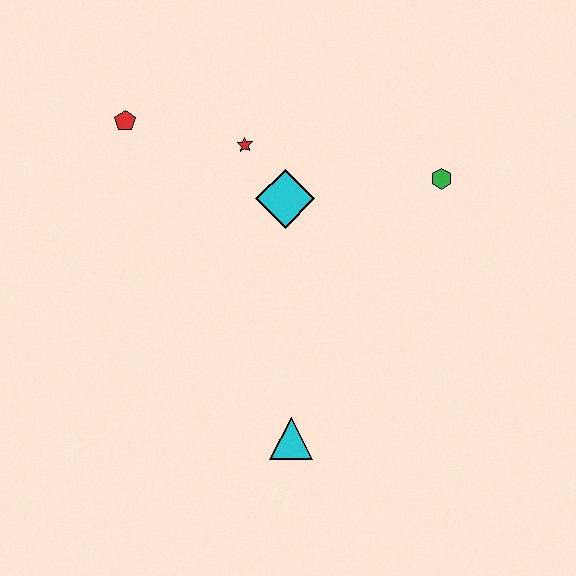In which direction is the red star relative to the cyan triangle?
The red star is above the cyan triangle.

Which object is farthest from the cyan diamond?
The cyan triangle is farthest from the cyan diamond.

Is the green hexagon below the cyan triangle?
No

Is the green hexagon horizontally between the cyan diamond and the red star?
No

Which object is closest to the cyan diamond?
The red star is closest to the cyan diamond.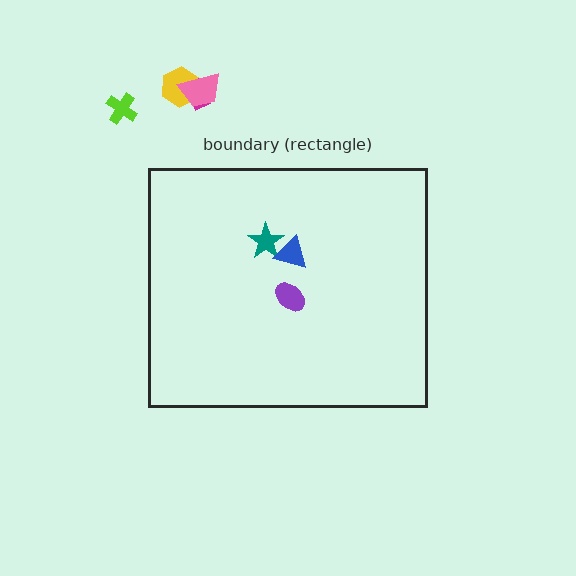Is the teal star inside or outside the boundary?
Inside.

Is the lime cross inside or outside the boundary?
Outside.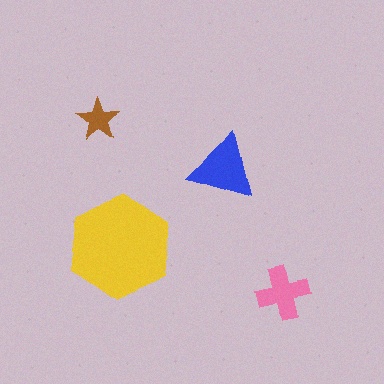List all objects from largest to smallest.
The yellow hexagon, the blue triangle, the pink cross, the brown star.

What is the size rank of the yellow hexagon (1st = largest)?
1st.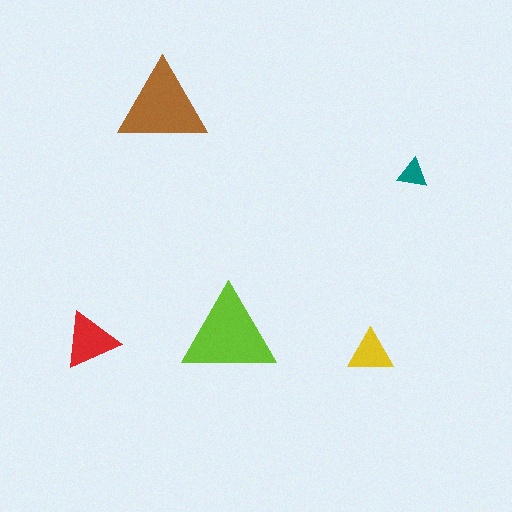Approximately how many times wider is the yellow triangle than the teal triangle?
About 1.5 times wider.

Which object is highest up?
The brown triangle is topmost.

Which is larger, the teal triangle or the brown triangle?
The brown one.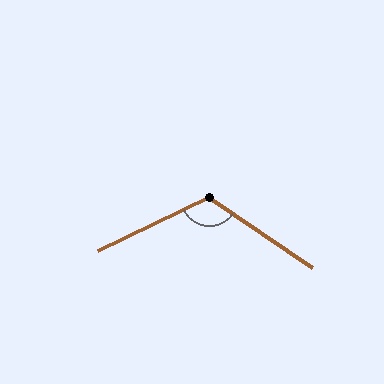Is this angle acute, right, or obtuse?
It is obtuse.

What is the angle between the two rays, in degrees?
Approximately 120 degrees.